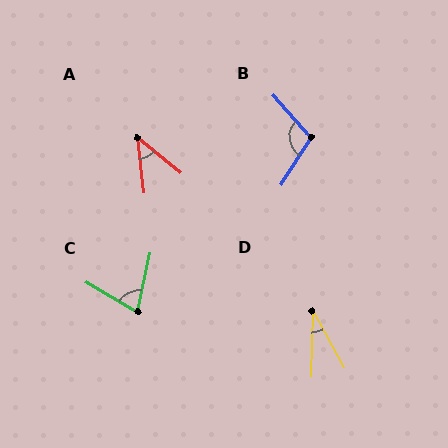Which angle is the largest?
B, at approximately 106 degrees.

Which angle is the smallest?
D, at approximately 30 degrees.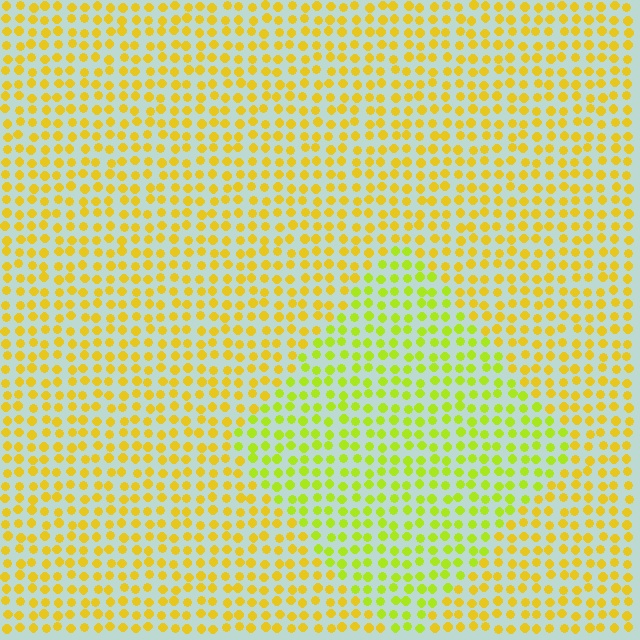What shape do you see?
I see a diamond.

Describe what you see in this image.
The image is filled with small yellow elements in a uniform arrangement. A diamond-shaped region is visible where the elements are tinted to a slightly different hue, forming a subtle color boundary.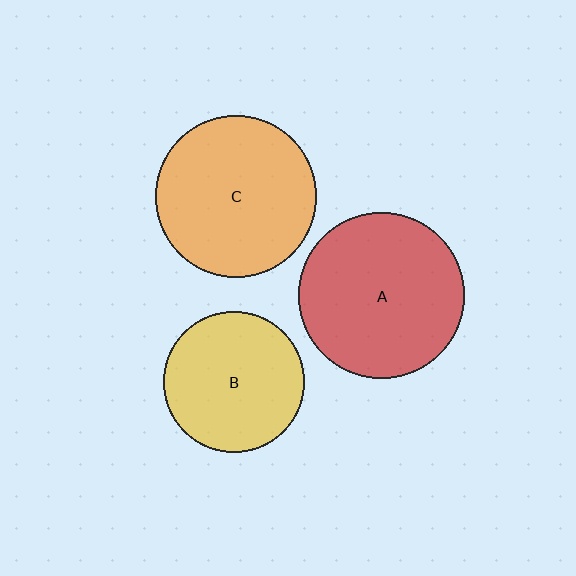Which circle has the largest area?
Circle A (red).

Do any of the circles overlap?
No, none of the circles overlap.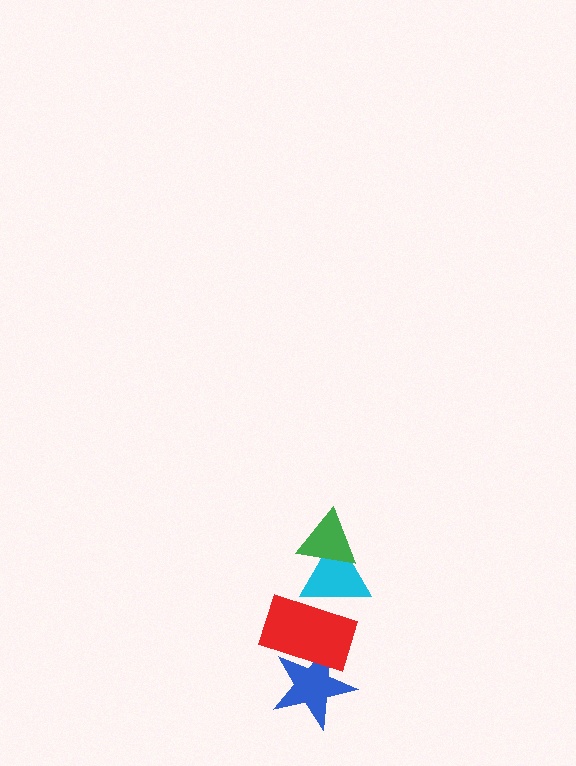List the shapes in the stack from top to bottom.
From top to bottom: the green triangle, the cyan triangle, the red rectangle, the blue star.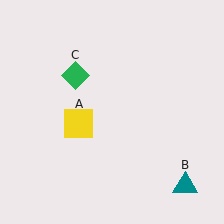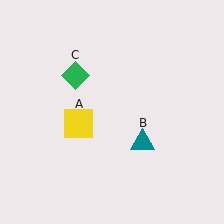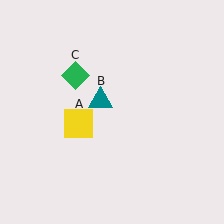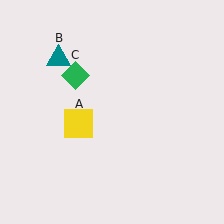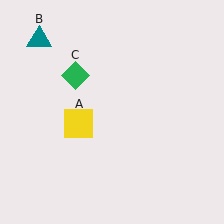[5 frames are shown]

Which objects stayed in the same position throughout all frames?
Yellow square (object A) and green diamond (object C) remained stationary.